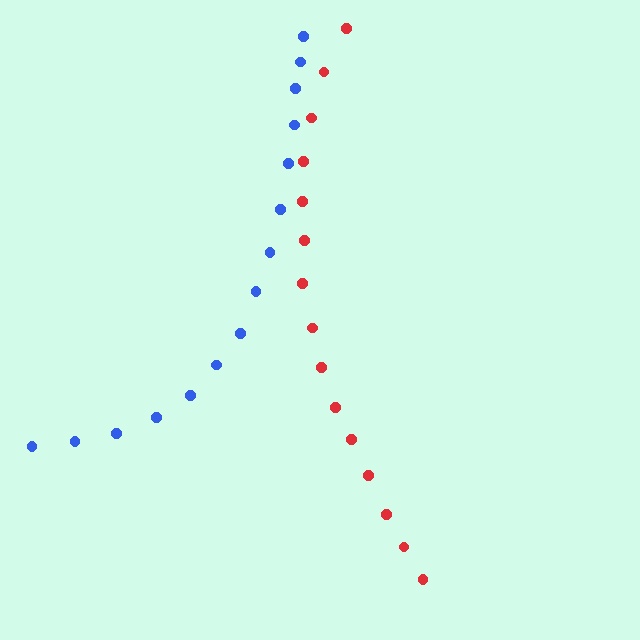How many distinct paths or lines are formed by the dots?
There are 2 distinct paths.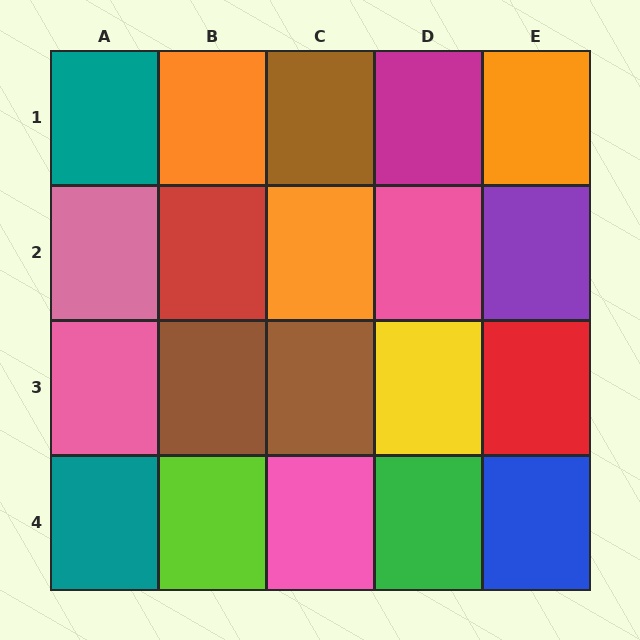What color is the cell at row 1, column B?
Orange.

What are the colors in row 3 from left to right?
Pink, brown, brown, yellow, red.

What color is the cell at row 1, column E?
Orange.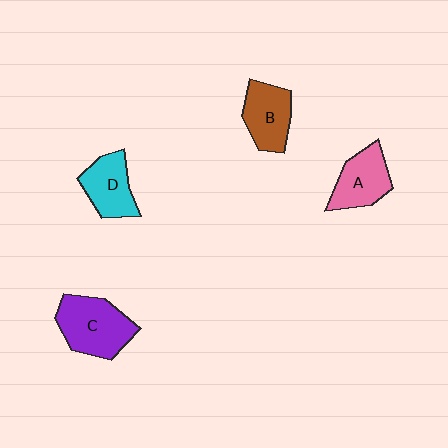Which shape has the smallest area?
Shape D (cyan).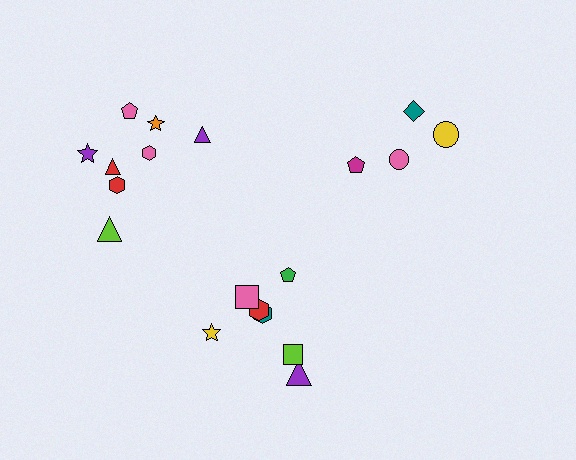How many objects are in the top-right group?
There are 4 objects.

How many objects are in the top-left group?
There are 8 objects.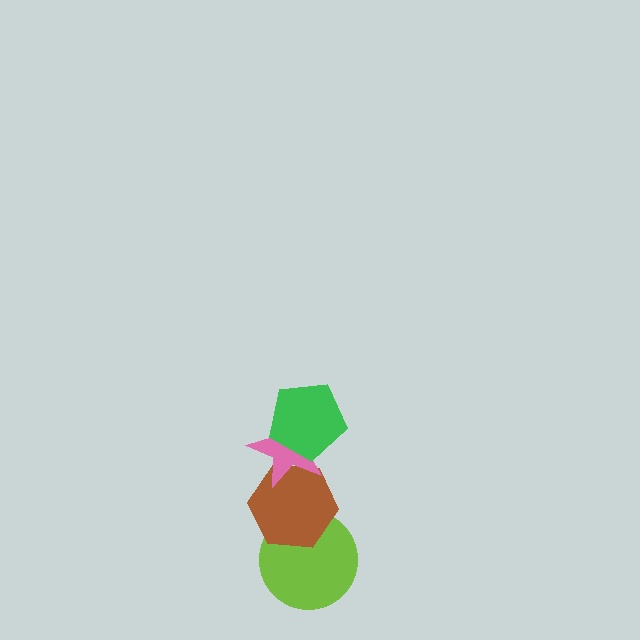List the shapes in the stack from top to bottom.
From top to bottom: the green pentagon, the pink star, the brown hexagon, the lime circle.